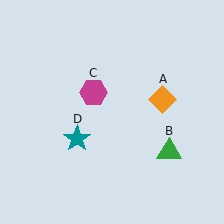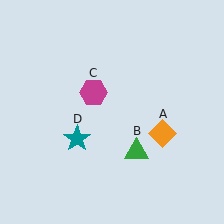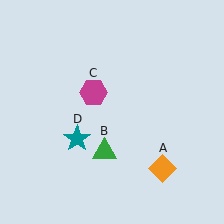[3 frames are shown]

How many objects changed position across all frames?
2 objects changed position: orange diamond (object A), green triangle (object B).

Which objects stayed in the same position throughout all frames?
Magenta hexagon (object C) and teal star (object D) remained stationary.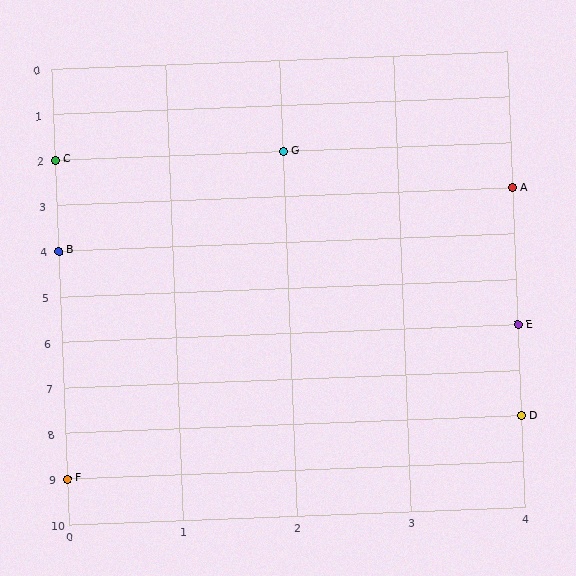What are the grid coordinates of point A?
Point A is at grid coordinates (4, 3).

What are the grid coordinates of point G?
Point G is at grid coordinates (2, 2).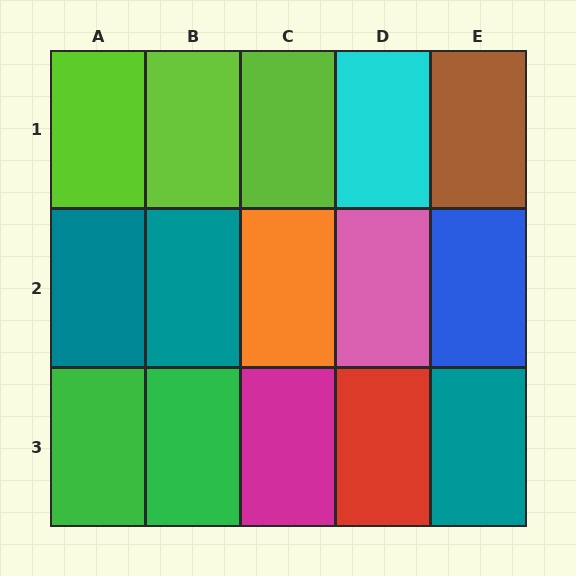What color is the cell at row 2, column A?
Teal.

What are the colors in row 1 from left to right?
Lime, lime, lime, cyan, brown.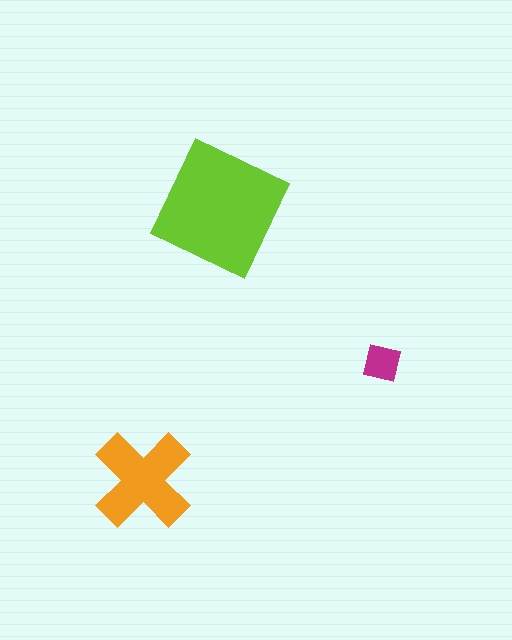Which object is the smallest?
The magenta square.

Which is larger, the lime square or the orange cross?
The lime square.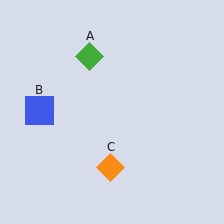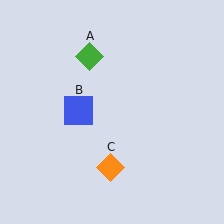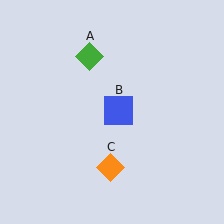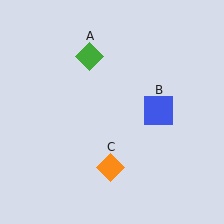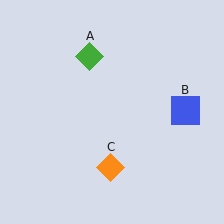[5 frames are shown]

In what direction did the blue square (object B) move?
The blue square (object B) moved right.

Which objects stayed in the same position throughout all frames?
Green diamond (object A) and orange diamond (object C) remained stationary.